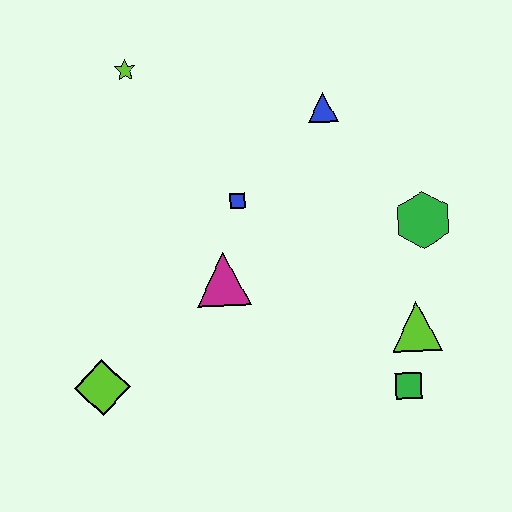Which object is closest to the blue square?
The magenta triangle is closest to the blue square.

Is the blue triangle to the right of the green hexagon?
No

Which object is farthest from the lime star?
The green square is farthest from the lime star.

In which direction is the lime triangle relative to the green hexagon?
The lime triangle is below the green hexagon.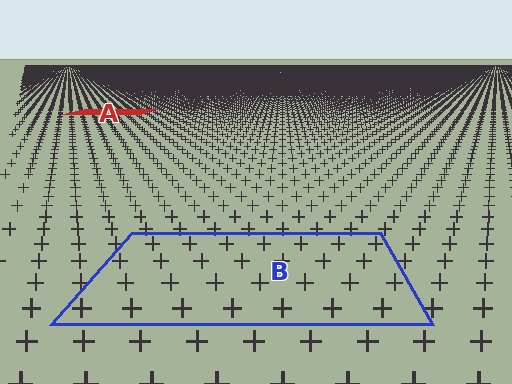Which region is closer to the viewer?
Region B is closer. The texture elements there are larger and more spread out.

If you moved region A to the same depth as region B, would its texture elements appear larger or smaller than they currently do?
They would appear larger. At a closer depth, the same texture elements are projected at a bigger on-screen size.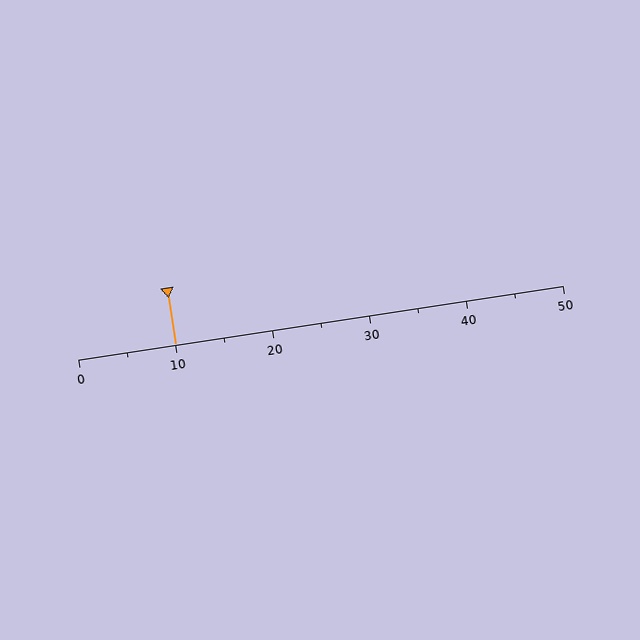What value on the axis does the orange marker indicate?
The marker indicates approximately 10.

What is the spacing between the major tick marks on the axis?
The major ticks are spaced 10 apart.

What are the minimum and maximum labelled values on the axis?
The axis runs from 0 to 50.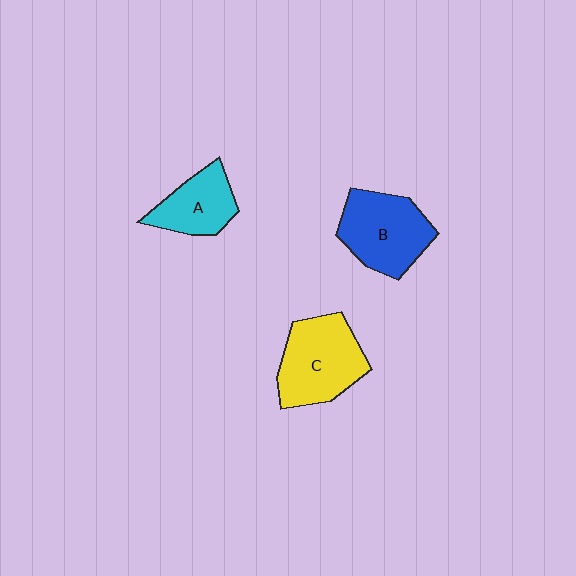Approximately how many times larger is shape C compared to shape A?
Approximately 1.5 times.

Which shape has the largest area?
Shape C (yellow).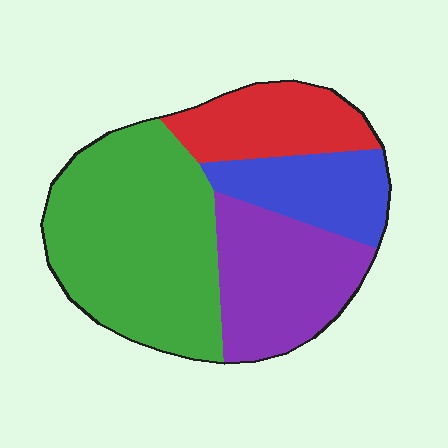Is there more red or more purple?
Purple.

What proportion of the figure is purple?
Purple covers roughly 25% of the figure.